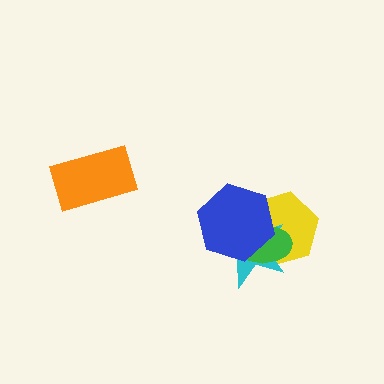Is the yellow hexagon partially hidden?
Yes, it is partially covered by another shape.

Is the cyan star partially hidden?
Yes, it is partially covered by another shape.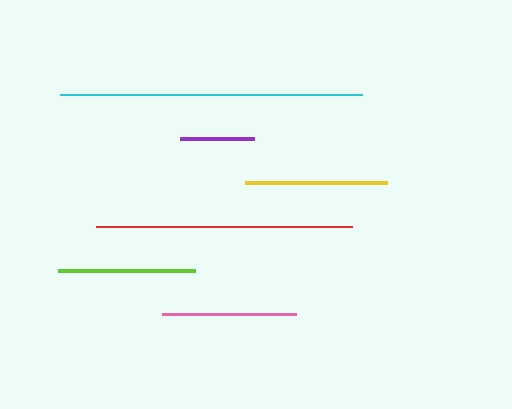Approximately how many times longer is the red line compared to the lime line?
The red line is approximately 1.9 times the length of the lime line.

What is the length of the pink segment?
The pink segment is approximately 134 pixels long.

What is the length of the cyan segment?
The cyan segment is approximately 303 pixels long.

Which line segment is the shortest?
The purple line is the shortest at approximately 74 pixels.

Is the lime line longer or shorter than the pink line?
The lime line is longer than the pink line.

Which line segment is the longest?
The cyan line is the longest at approximately 303 pixels.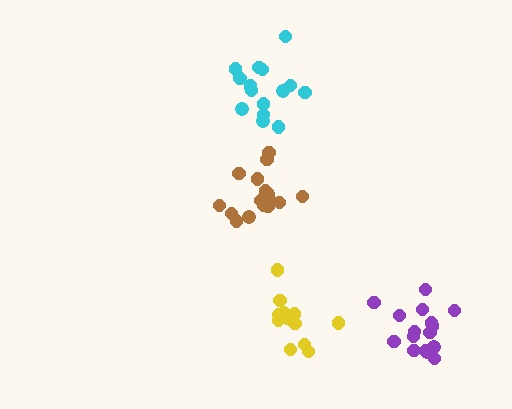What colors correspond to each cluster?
The clusters are colored: brown, yellow, cyan, purple.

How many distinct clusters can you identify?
There are 4 distinct clusters.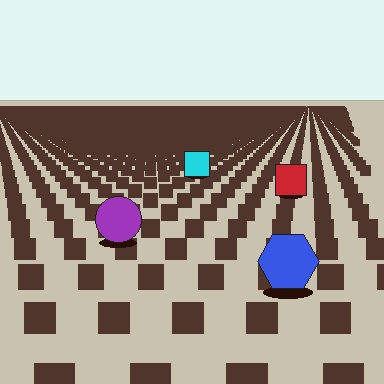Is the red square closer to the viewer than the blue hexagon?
No. The blue hexagon is closer — you can tell from the texture gradient: the ground texture is coarser near it.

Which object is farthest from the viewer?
The cyan square is farthest from the viewer. It appears smaller and the ground texture around it is denser.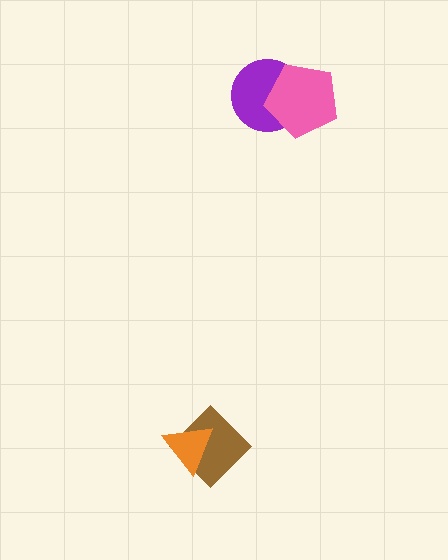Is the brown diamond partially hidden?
Yes, it is partially covered by another shape.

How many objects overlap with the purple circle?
1 object overlaps with the purple circle.